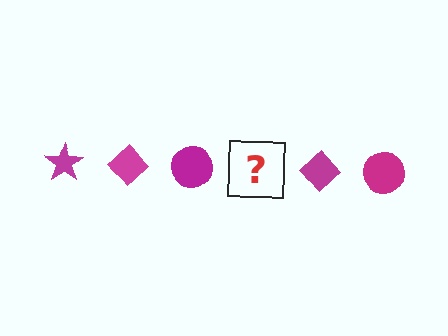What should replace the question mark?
The question mark should be replaced with a magenta star.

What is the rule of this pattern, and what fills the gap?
The rule is that the pattern cycles through star, diamond, circle shapes in magenta. The gap should be filled with a magenta star.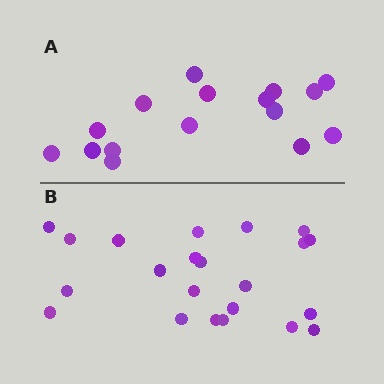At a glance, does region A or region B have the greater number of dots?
Region B (the bottom region) has more dots.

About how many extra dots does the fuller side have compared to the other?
Region B has about 6 more dots than region A.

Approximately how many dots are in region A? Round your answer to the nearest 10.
About 20 dots. (The exact count is 16, which rounds to 20.)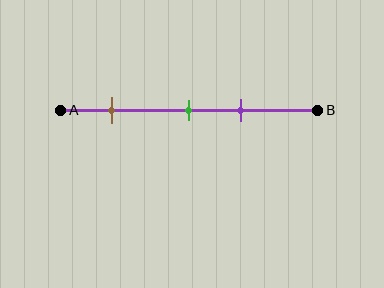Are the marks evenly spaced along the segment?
No, the marks are not evenly spaced.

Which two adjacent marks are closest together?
The green and purple marks are the closest adjacent pair.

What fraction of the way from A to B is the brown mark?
The brown mark is approximately 20% (0.2) of the way from A to B.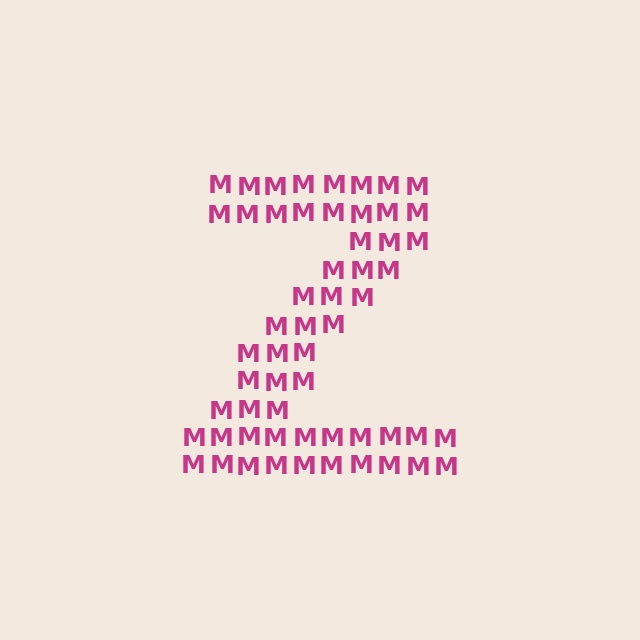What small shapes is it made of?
It is made of small letter M's.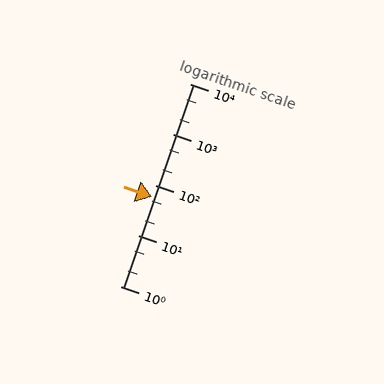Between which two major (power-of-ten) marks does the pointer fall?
The pointer is between 10 and 100.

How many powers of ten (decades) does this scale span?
The scale spans 4 decades, from 1 to 10000.